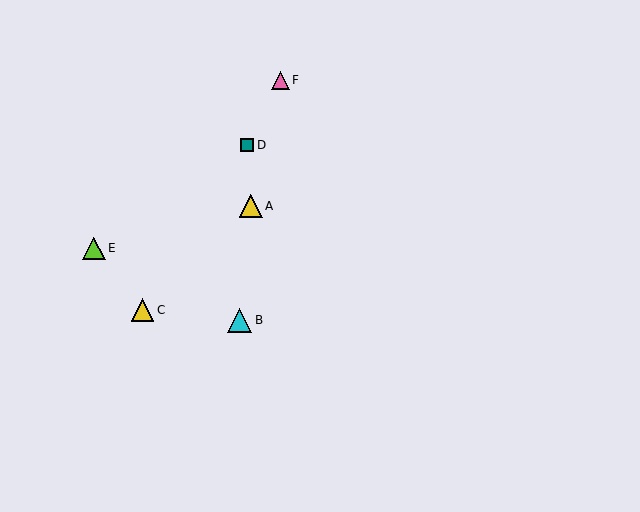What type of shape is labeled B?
Shape B is a cyan triangle.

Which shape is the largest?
The cyan triangle (labeled B) is the largest.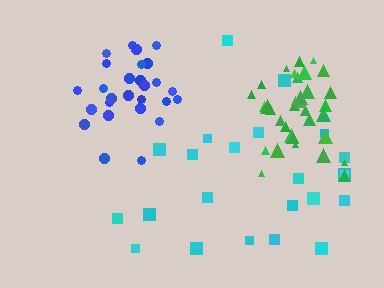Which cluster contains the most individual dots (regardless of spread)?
Green (35).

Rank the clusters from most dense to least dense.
green, blue, cyan.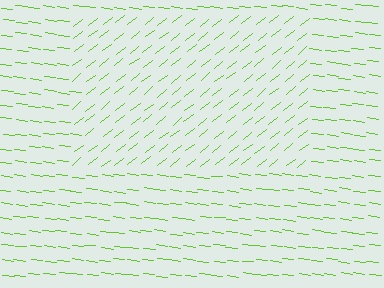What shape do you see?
I see a rectangle.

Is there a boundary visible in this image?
Yes, there is a texture boundary formed by a change in line orientation.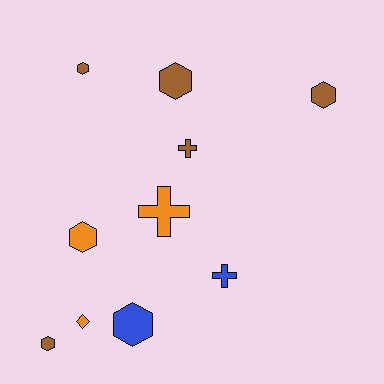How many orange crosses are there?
There is 1 orange cross.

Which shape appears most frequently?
Hexagon, with 6 objects.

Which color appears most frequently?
Brown, with 5 objects.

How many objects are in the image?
There are 10 objects.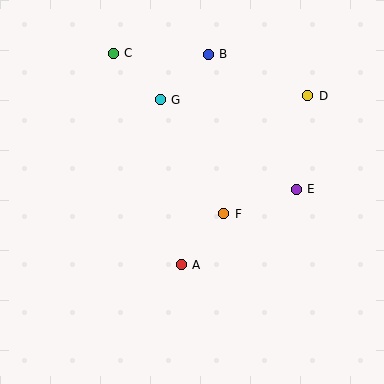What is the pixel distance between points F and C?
The distance between F and C is 195 pixels.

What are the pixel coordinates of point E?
Point E is at (296, 189).